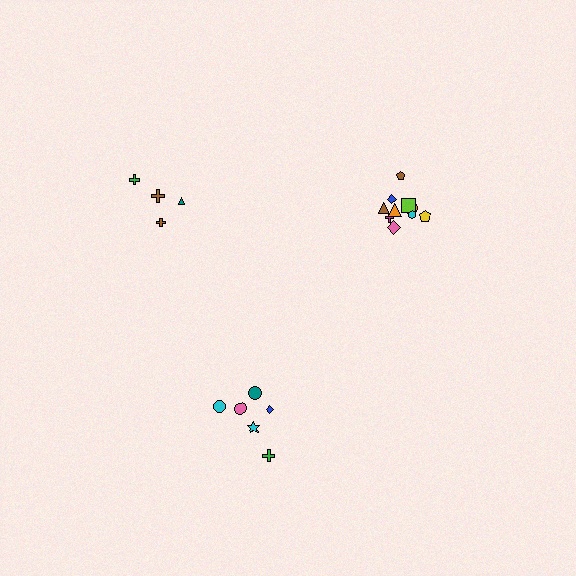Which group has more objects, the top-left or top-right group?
The top-right group.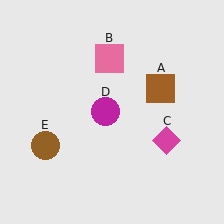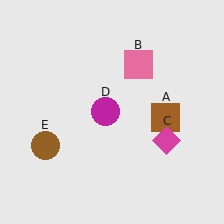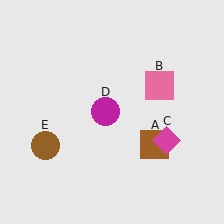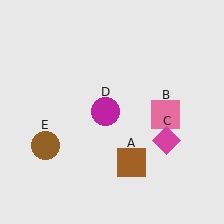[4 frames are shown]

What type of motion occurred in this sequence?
The brown square (object A), pink square (object B) rotated clockwise around the center of the scene.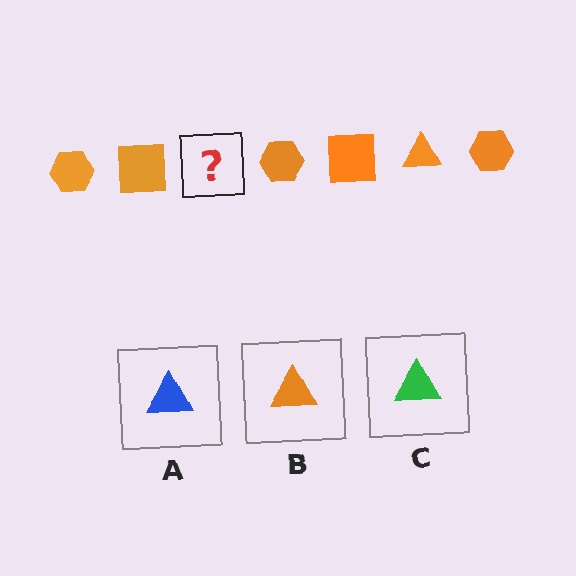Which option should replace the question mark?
Option B.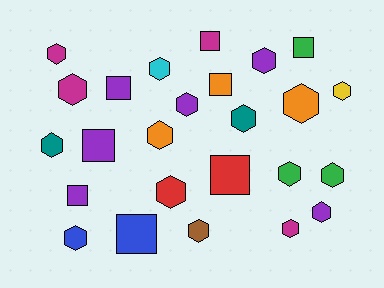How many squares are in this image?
There are 8 squares.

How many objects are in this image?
There are 25 objects.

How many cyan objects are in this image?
There is 1 cyan object.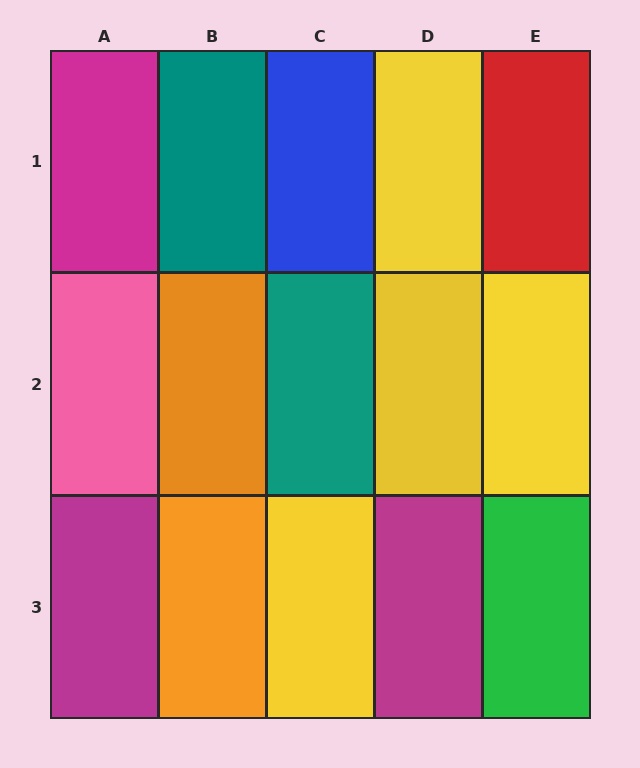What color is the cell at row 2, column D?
Yellow.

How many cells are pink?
1 cell is pink.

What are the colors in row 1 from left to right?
Magenta, teal, blue, yellow, red.